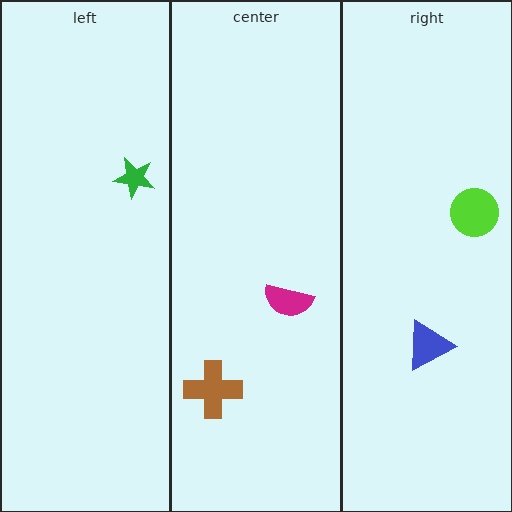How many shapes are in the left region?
1.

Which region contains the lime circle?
The right region.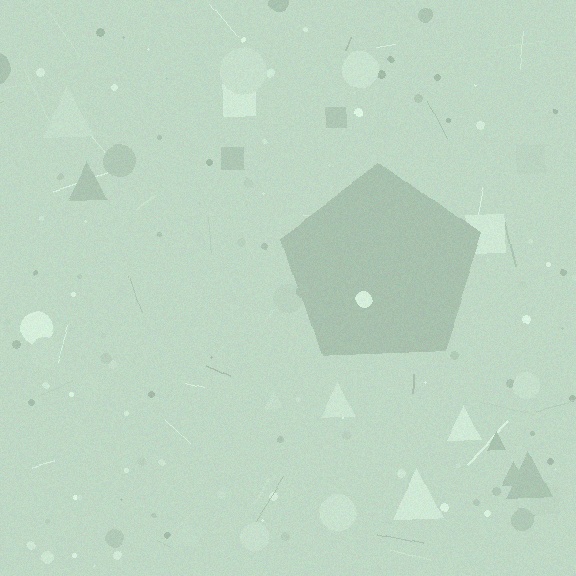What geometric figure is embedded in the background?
A pentagon is embedded in the background.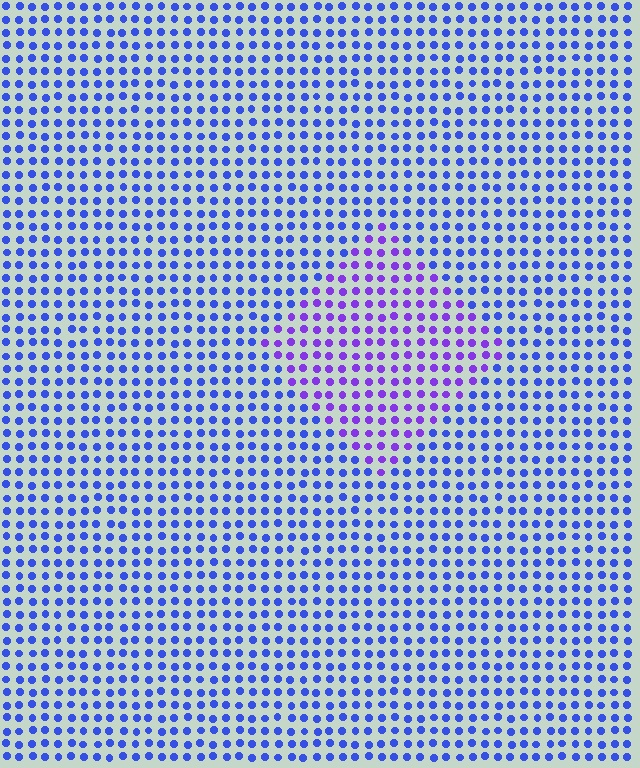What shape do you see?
I see a diamond.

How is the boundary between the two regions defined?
The boundary is defined purely by a slight shift in hue (about 37 degrees). Spacing, size, and orientation are identical on both sides.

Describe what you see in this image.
The image is filled with small blue elements in a uniform arrangement. A diamond-shaped region is visible where the elements are tinted to a slightly different hue, forming a subtle color boundary.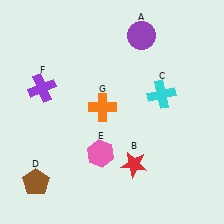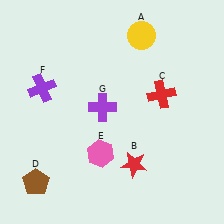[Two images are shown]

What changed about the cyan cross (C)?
In Image 1, C is cyan. In Image 2, it changed to red.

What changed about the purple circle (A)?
In Image 1, A is purple. In Image 2, it changed to yellow.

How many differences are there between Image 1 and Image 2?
There are 3 differences between the two images.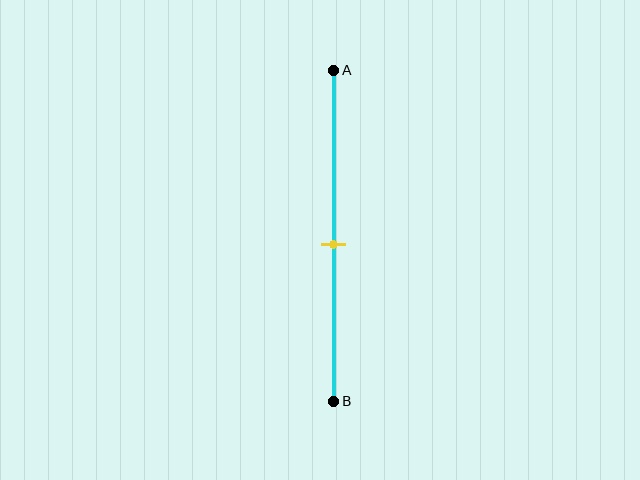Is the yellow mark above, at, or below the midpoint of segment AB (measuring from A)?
The yellow mark is approximately at the midpoint of segment AB.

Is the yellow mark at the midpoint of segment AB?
Yes, the mark is approximately at the midpoint.